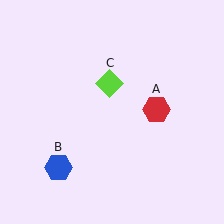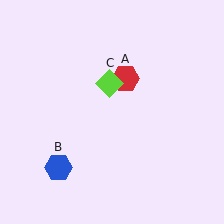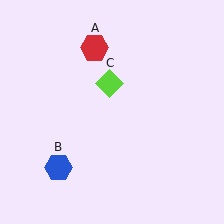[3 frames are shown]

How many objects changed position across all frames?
1 object changed position: red hexagon (object A).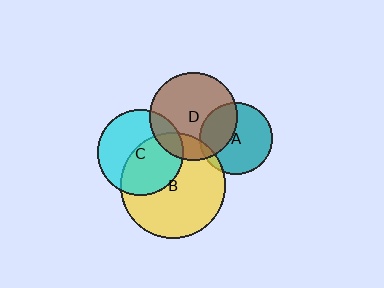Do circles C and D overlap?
Yes.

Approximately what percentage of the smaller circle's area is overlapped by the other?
Approximately 15%.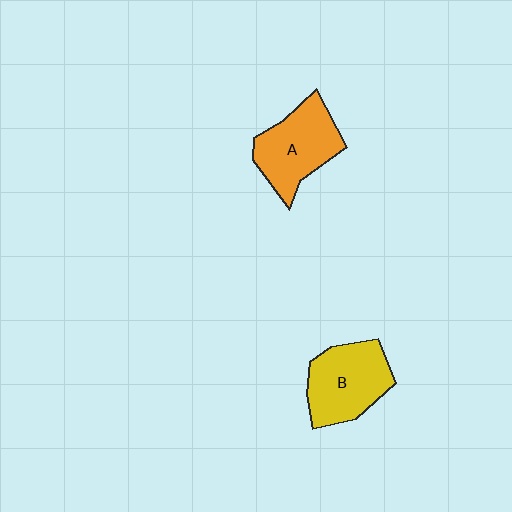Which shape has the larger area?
Shape B (yellow).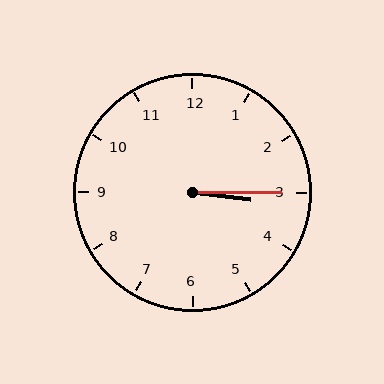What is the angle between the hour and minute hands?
Approximately 8 degrees.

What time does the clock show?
3:15.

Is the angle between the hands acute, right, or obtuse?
It is acute.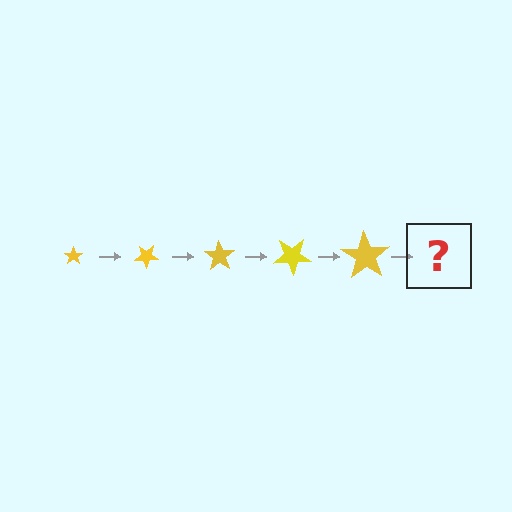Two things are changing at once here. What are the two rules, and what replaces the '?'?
The two rules are that the star grows larger each step and it rotates 35 degrees each step. The '?' should be a star, larger than the previous one and rotated 175 degrees from the start.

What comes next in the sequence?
The next element should be a star, larger than the previous one and rotated 175 degrees from the start.